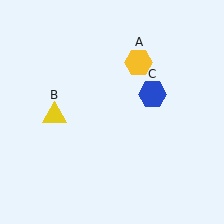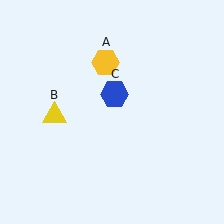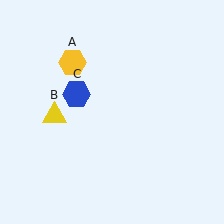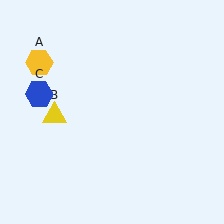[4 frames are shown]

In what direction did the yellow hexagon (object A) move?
The yellow hexagon (object A) moved left.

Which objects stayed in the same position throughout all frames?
Yellow triangle (object B) remained stationary.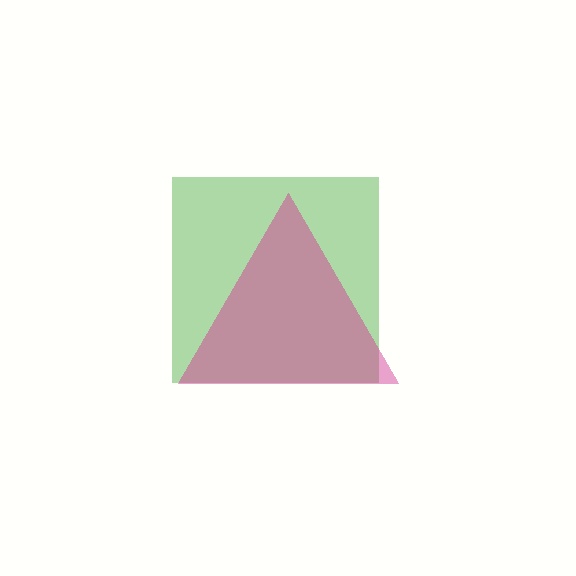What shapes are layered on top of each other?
The layered shapes are: a green square, a magenta triangle.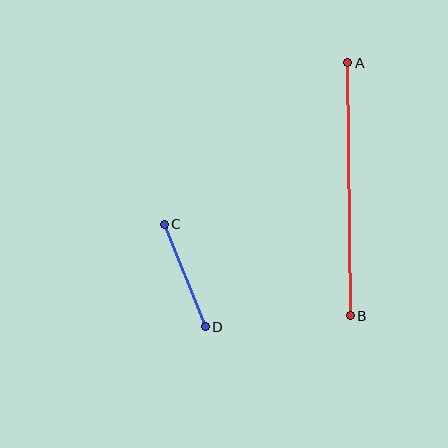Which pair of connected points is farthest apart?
Points A and B are farthest apart.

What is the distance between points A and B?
The distance is approximately 253 pixels.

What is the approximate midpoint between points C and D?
The midpoint is at approximately (185, 275) pixels.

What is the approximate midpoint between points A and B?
The midpoint is at approximately (349, 189) pixels.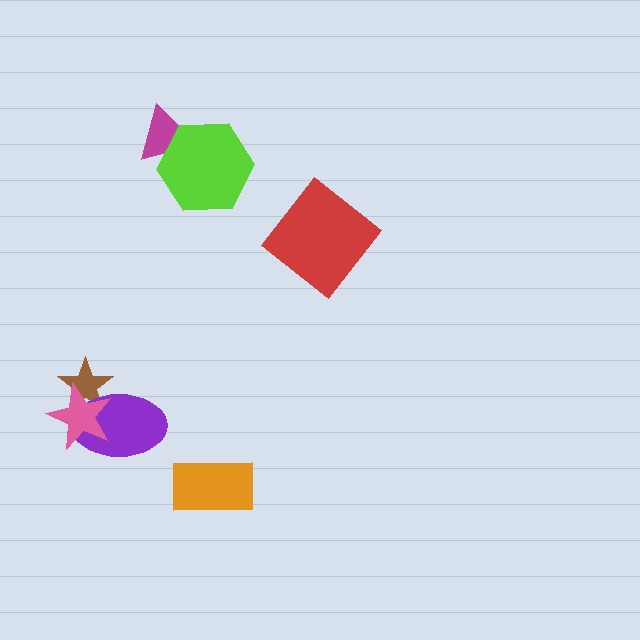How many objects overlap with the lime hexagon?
1 object overlaps with the lime hexagon.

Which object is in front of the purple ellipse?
The pink star is in front of the purple ellipse.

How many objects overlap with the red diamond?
0 objects overlap with the red diamond.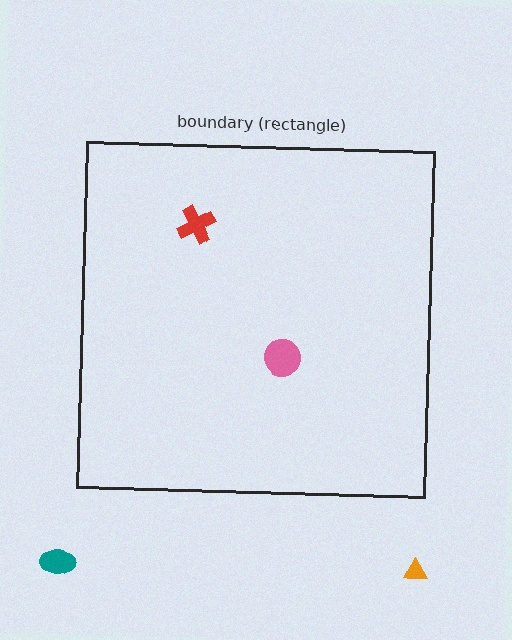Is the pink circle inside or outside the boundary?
Inside.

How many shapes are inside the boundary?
2 inside, 2 outside.